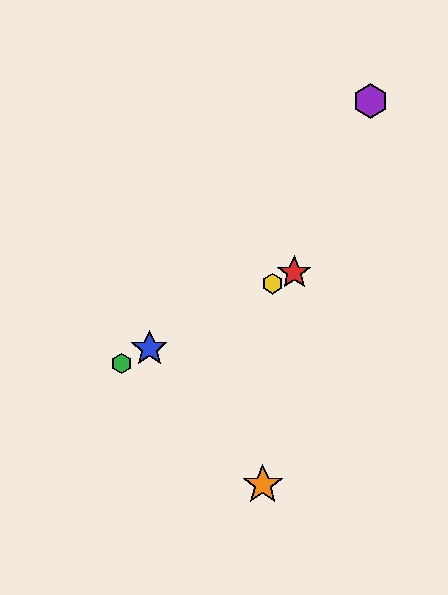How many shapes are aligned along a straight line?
4 shapes (the red star, the blue star, the green hexagon, the yellow hexagon) are aligned along a straight line.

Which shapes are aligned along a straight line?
The red star, the blue star, the green hexagon, the yellow hexagon are aligned along a straight line.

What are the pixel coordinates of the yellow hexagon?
The yellow hexagon is at (273, 284).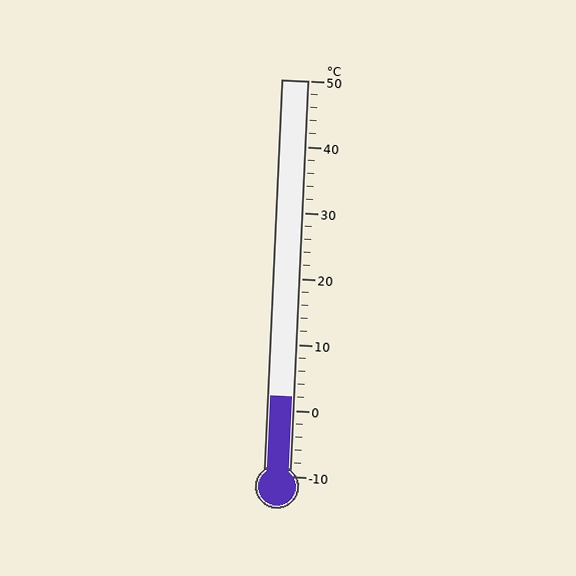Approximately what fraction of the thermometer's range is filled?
The thermometer is filled to approximately 20% of its range.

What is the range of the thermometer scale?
The thermometer scale ranges from -10°C to 50°C.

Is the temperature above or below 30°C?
The temperature is below 30°C.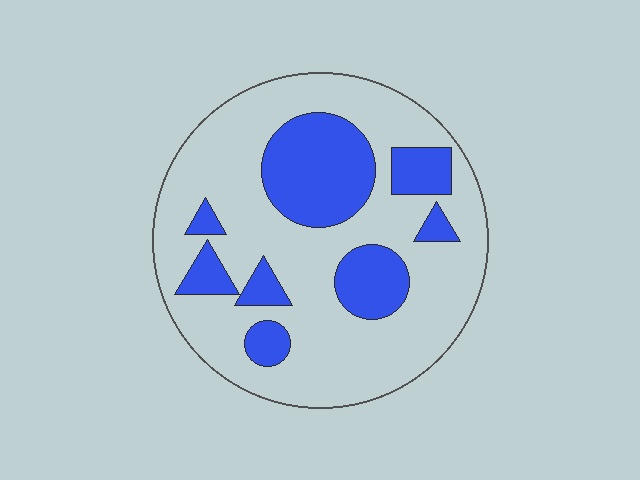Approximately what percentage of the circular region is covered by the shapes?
Approximately 30%.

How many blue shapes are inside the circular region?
8.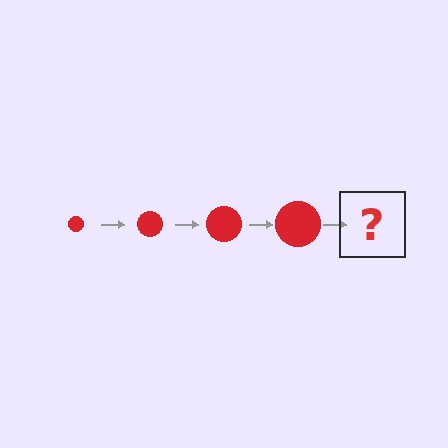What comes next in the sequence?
The next element should be a red circle, larger than the previous one.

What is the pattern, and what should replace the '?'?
The pattern is that the circle gets progressively larger each step. The '?' should be a red circle, larger than the previous one.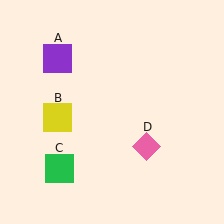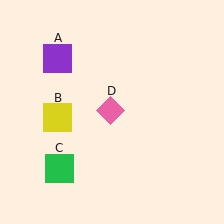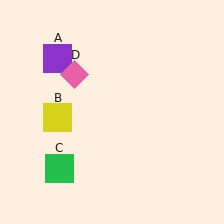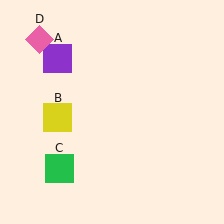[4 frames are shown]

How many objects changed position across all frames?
1 object changed position: pink diamond (object D).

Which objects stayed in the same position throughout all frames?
Purple square (object A) and yellow square (object B) and green square (object C) remained stationary.